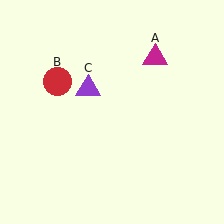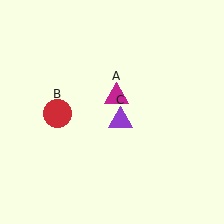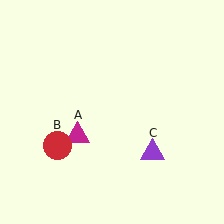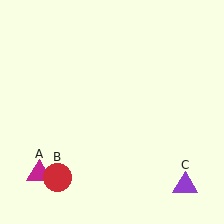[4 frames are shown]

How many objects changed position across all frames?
3 objects changed position: magenta triangle (object A), red circle (object B), purple triangle (object C).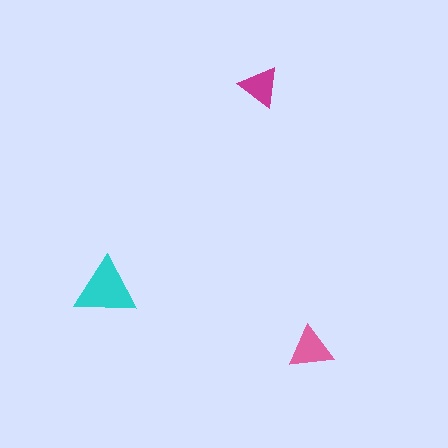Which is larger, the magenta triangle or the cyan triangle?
The cyan one.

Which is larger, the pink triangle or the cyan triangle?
The cyan one.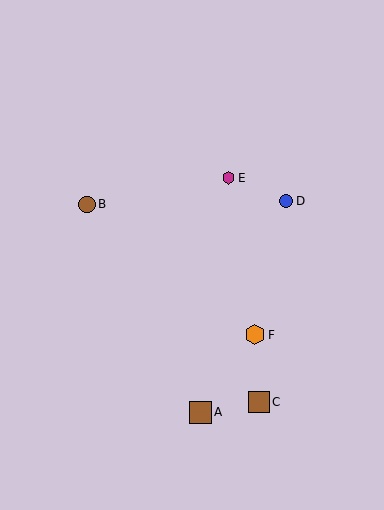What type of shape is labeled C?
Shape C is a brown square.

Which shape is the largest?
The brown square (labeled A) is the largest.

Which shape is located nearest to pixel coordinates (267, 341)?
The orange hexagon (labeled F) at (255, 335) is nearest to that location.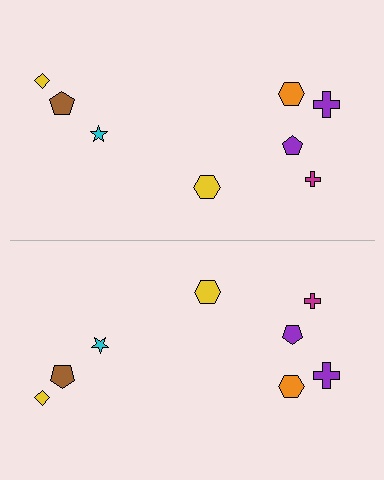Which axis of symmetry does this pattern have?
The pattern has a horizontal axis of symmetry running through the center of the image.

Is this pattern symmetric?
Yes, this pattern has bilateral (reflection) symmetry.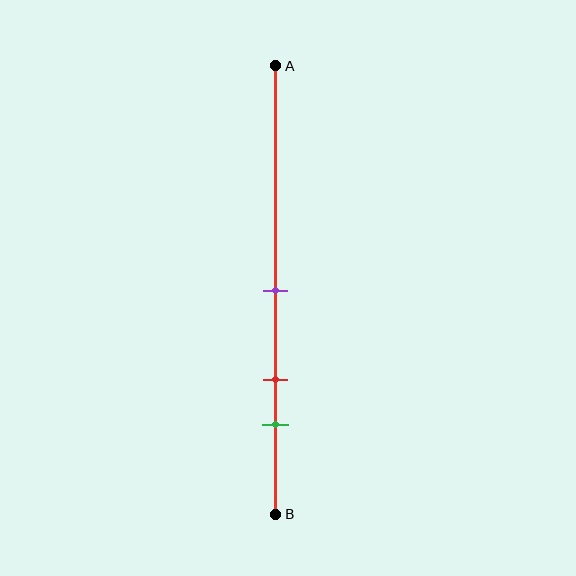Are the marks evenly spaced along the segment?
Yes, the marks are approximately evenly spaced.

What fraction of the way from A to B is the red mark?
The red mark is approximately 70% (0.7) of the way from A to B.